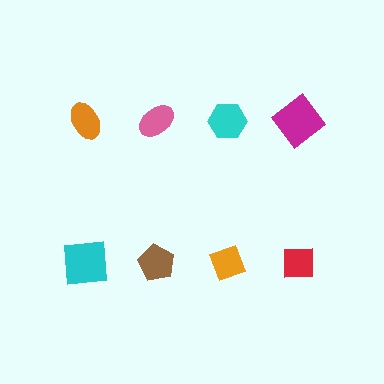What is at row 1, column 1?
An orange ellipse.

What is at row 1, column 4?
A magenta diamond.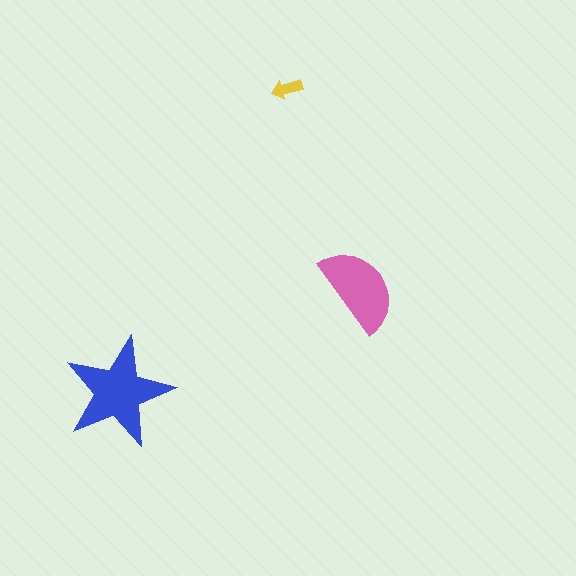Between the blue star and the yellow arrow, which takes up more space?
The blue star.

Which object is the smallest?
The yellow arrow.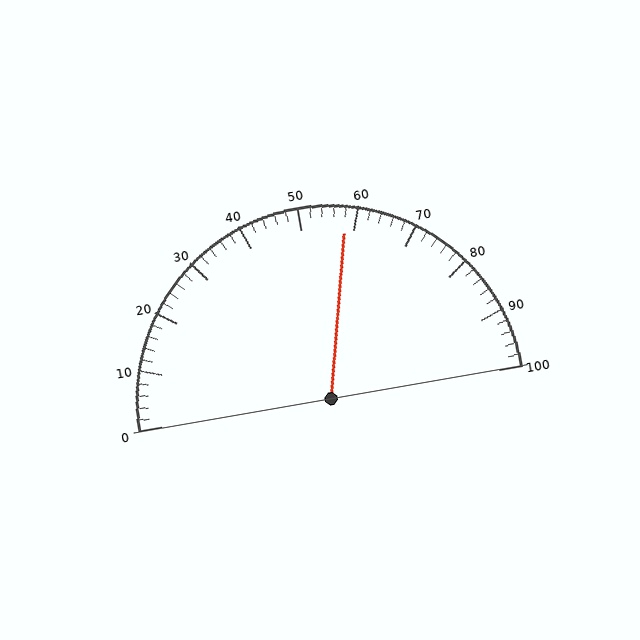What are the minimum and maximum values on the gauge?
The gauge ranges from 0 to 100.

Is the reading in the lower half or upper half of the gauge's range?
The reading is in the upper half of the range (0 to 100).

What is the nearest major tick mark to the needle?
The nearest major tick mark is 60.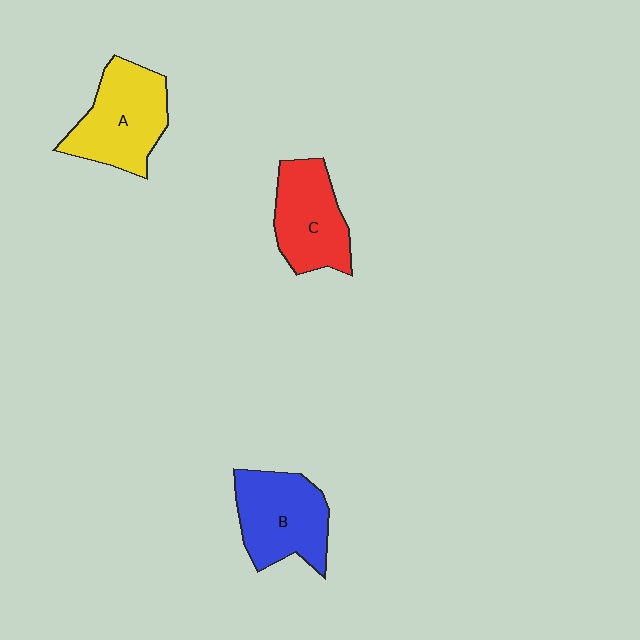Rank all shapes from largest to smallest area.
From largest to smallest: A (yellow), B (blue), C (red).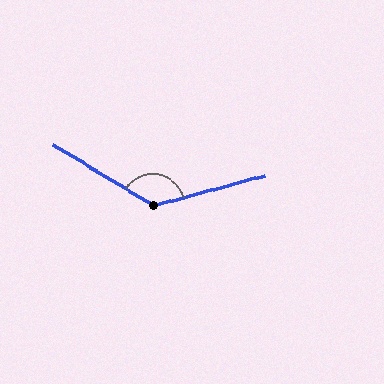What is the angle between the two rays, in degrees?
Approximately 133 degrees.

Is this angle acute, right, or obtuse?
It is obtuse.